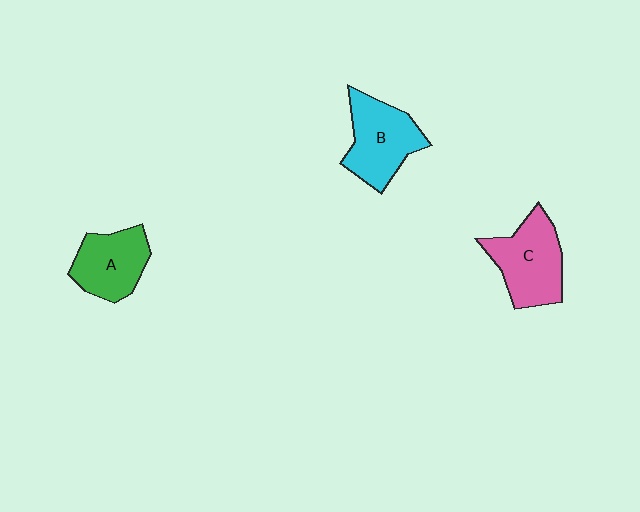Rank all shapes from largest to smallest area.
From largest to smallest: C (pink), B (cyan), A (green).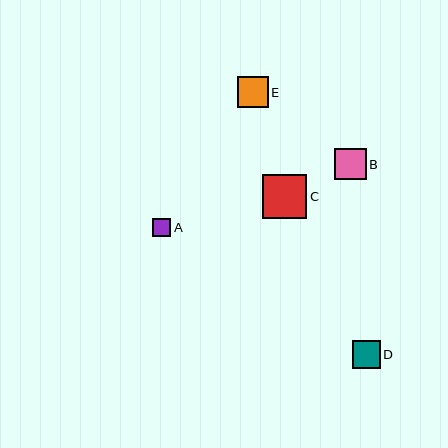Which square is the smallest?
Square A is the smallest with a size of approximately 18 pixels.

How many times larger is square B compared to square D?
Square B is approximately 1.1 times the size of square D.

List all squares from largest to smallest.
From largest to smallest: C, B, E, D, A.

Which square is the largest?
Square C is the largest with a size of approximately 44 pixels.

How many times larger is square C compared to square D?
Square C is approximately 1.6 times the size of square D.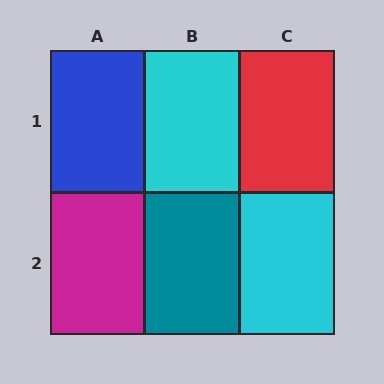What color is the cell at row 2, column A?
Magenta.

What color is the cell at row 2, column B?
Teal.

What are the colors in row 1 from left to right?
Blue, cyan, red.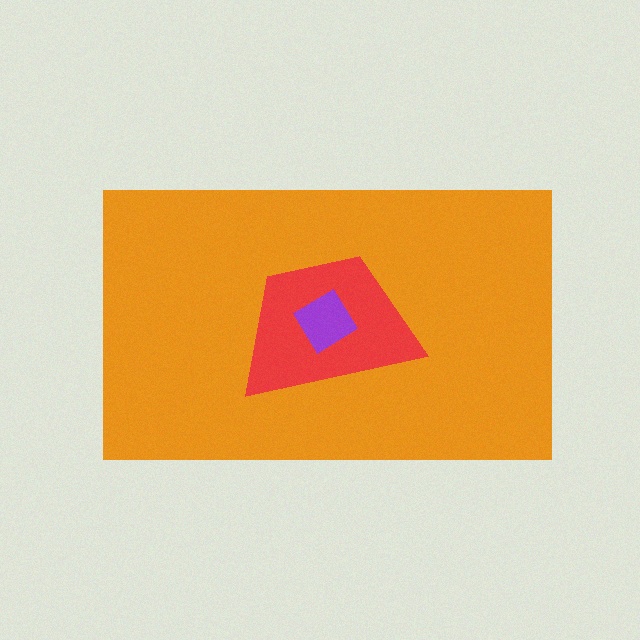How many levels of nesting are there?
3.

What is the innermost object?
The purple diamond.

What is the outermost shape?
The orange rectangle.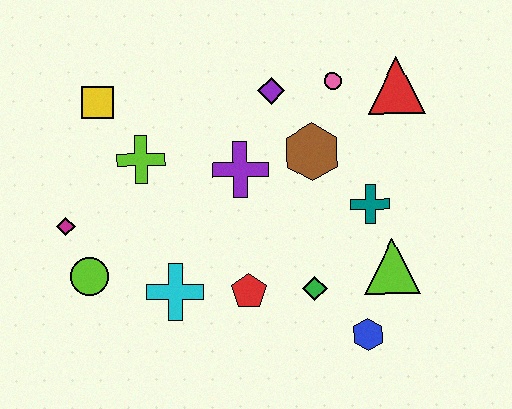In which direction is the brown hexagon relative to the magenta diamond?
The brown hexagon is to the right of the magenta diamond.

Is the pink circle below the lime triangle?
No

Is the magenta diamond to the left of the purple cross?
Yes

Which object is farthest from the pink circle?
The lime circle is farthest from the pink circle.